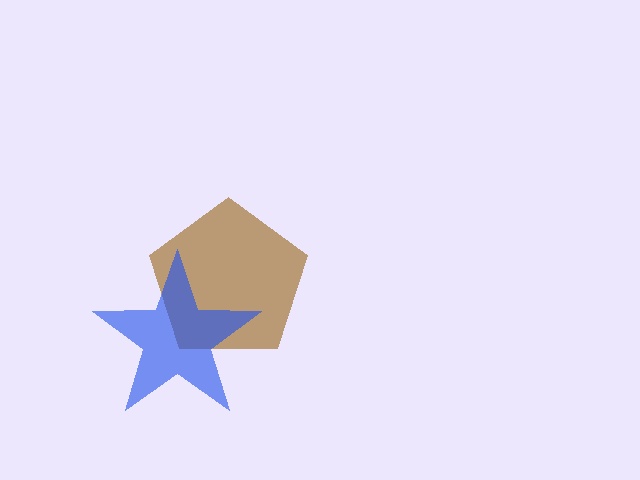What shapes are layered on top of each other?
The layered shapes are: a brown pentagon, a blue star.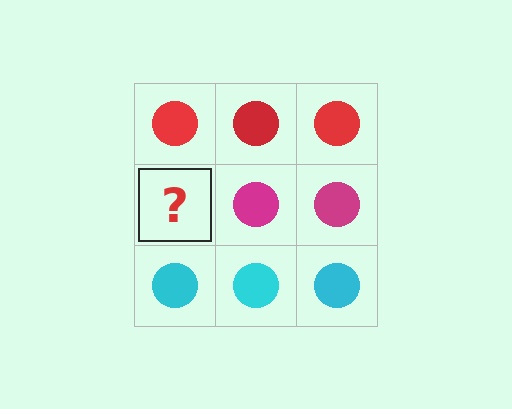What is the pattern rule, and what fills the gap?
The rule is that each row has a consistent color. The gap should be filled with a magenta circle.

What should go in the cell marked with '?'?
The missing cell should contain a magenta circle.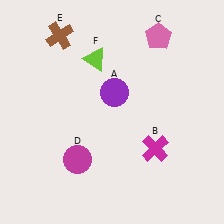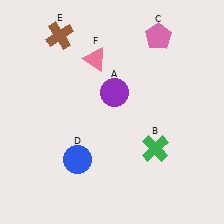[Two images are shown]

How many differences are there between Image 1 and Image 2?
There are 3 differences between the two images.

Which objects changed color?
B changed from magenta to green. D changed from magenta to blue. F changed from lime to pink.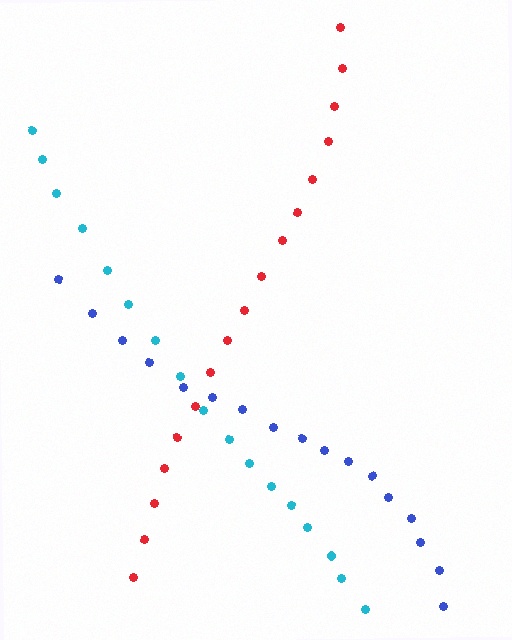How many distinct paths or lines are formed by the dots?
There are 3 distinct paths.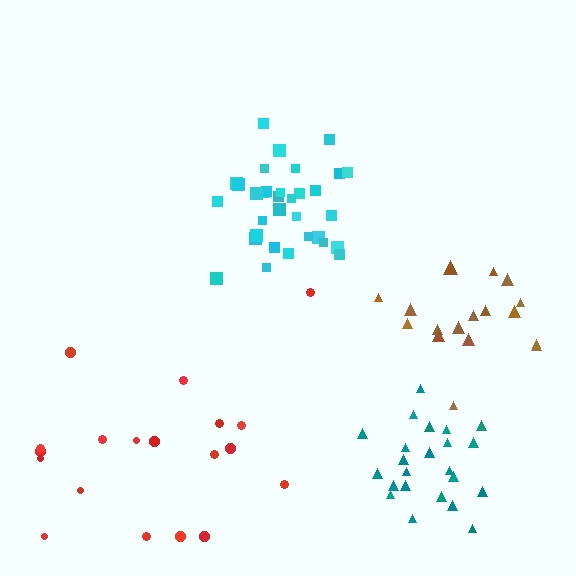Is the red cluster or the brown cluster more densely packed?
Brown.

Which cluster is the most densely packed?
Cyan.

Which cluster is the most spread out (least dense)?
Red.